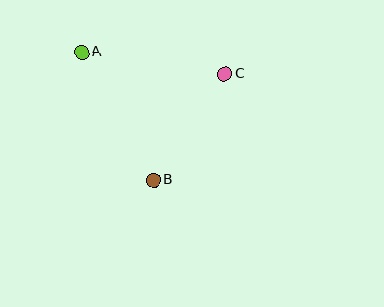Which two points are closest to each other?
Points B and C are closest to each other.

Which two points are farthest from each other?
Points A and B are farthest from each other.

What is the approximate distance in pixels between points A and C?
The distance between A and C is approximately 144 pixels.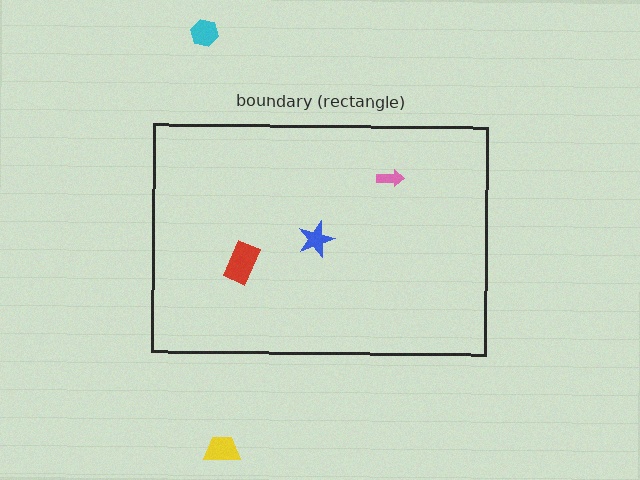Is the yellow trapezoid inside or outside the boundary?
Outside.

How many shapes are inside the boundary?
3 inside, 2 outside.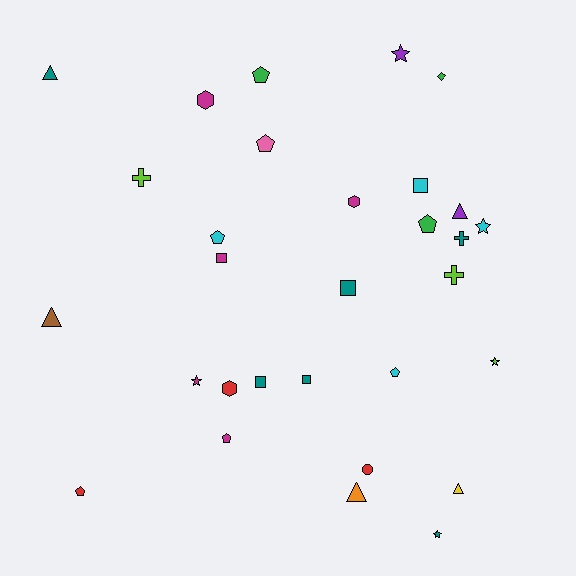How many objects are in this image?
There are 30 objects.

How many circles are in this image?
There is 1 circle.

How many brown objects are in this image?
There is 1 brown object.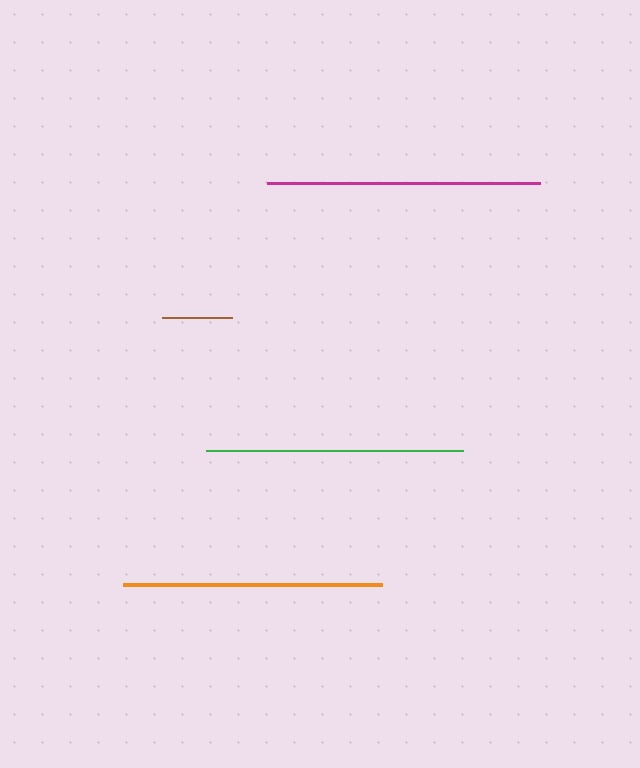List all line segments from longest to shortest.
From longest to shortest: magenta, orange, green, brown.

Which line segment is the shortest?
The brown line is the shortest at approximately 70 pixels.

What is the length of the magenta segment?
The magenta segment is approximately 273 pixels long.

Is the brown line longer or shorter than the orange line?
The orange line is longer than the brown line.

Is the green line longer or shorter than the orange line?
The orange line is longer than the green line.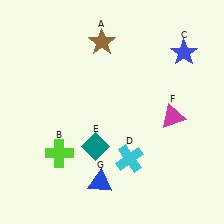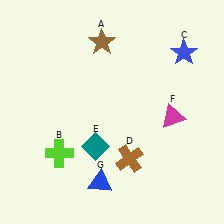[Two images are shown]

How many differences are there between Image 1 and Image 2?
There is 1 difference between the two images.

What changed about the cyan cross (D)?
In Image 1, D is cyan. In Image 2, it changed to brown.